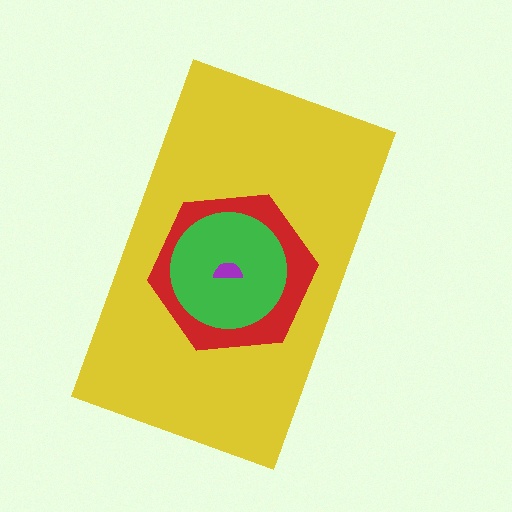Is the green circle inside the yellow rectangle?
Yes.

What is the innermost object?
The purple semicircle.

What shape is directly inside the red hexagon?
The green circle.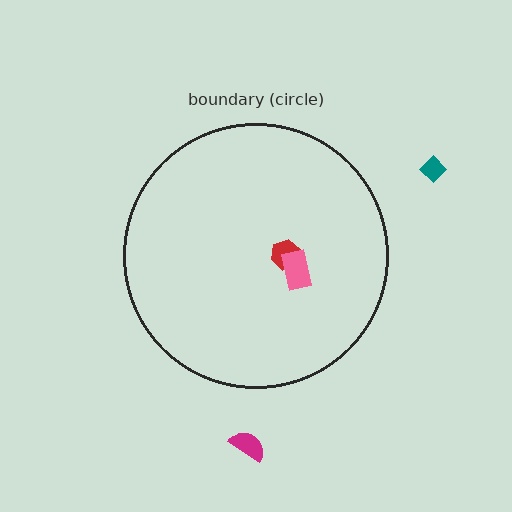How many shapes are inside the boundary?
2 inside, 2 outside.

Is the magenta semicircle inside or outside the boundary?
Outside.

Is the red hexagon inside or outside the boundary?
Inside.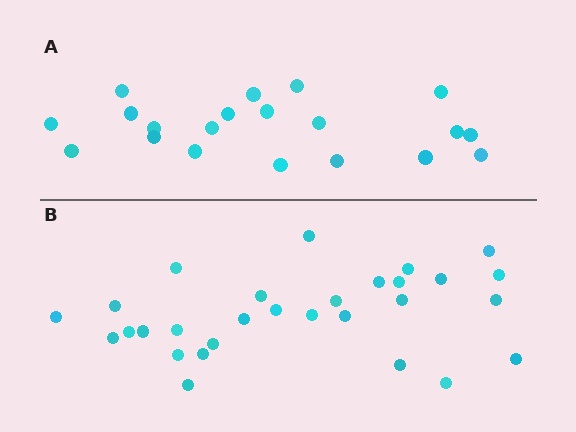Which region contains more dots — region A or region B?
Region B (the bottom region) has more dots.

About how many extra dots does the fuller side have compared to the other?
Region B has roughly 8 or so more dots than region A.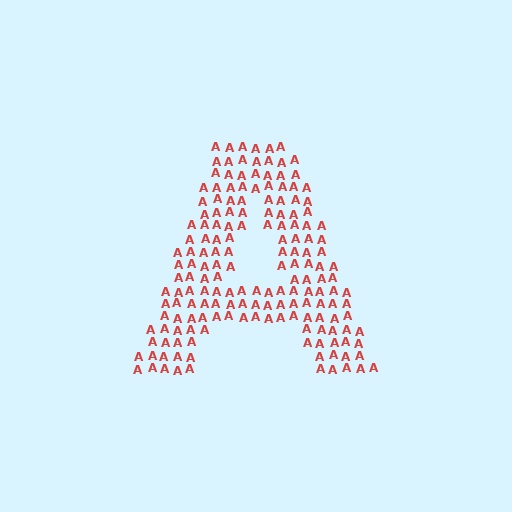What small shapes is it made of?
It is made of small letter A's.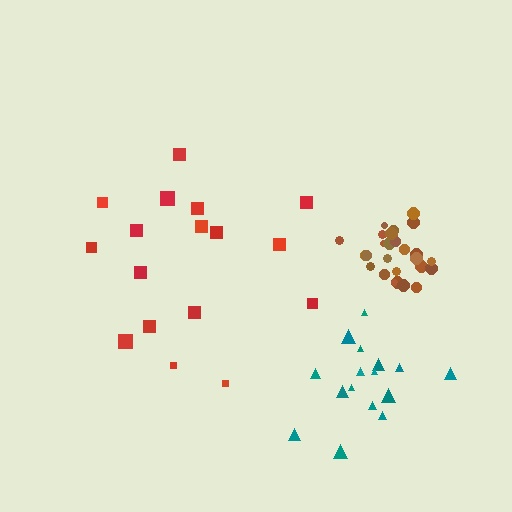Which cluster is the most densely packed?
Brown.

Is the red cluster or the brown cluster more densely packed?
Brown.